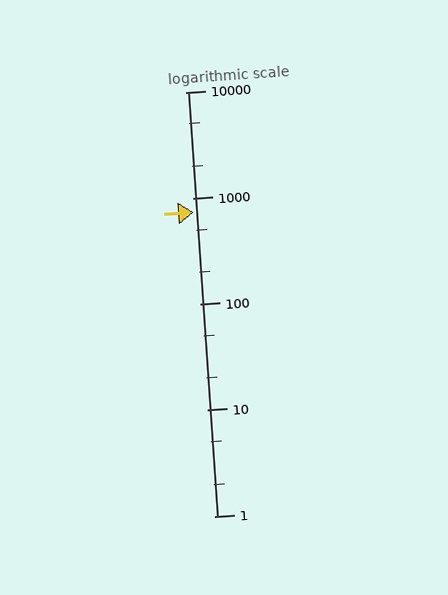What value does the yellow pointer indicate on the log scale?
The pointer indicates approximately 740.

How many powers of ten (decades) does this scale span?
The scale spans 4 decades, from 1 to 10000.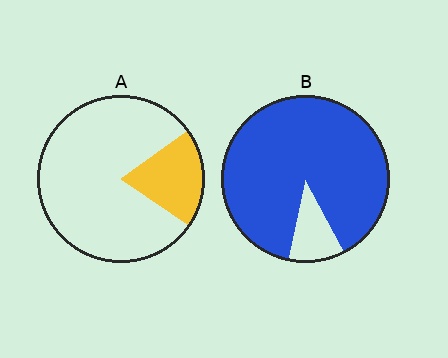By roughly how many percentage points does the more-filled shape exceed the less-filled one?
By roughly 70 percentage points (B over A).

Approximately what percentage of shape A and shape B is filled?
A is approximately 20% and B is approximately 90%.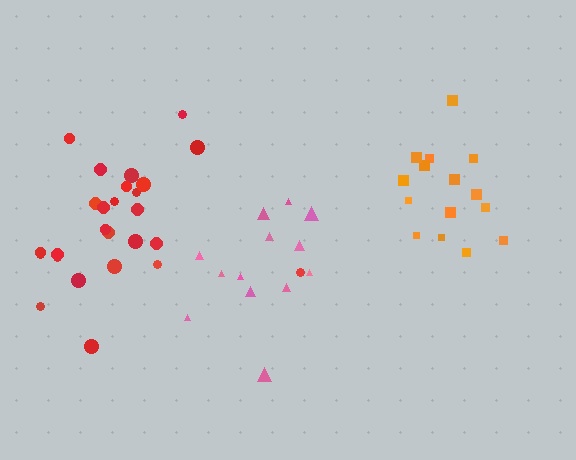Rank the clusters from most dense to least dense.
orange, red, pink.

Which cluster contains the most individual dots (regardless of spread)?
Red (26).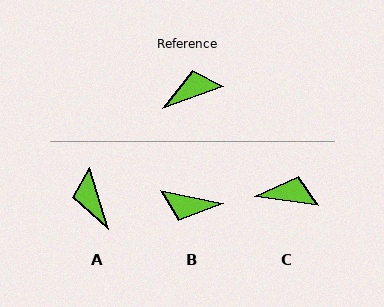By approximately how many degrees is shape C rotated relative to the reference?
Approximately 27 degrees clockwise.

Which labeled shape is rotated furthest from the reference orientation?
B, about 149 degrees away.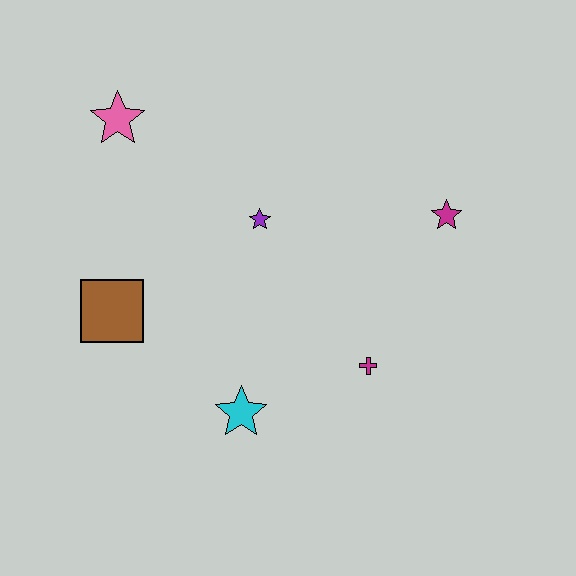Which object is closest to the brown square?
The cyan star is closest to the brown square.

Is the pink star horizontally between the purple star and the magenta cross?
No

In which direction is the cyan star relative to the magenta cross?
The cyan star is to the left of the magenta cross.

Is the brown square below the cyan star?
No